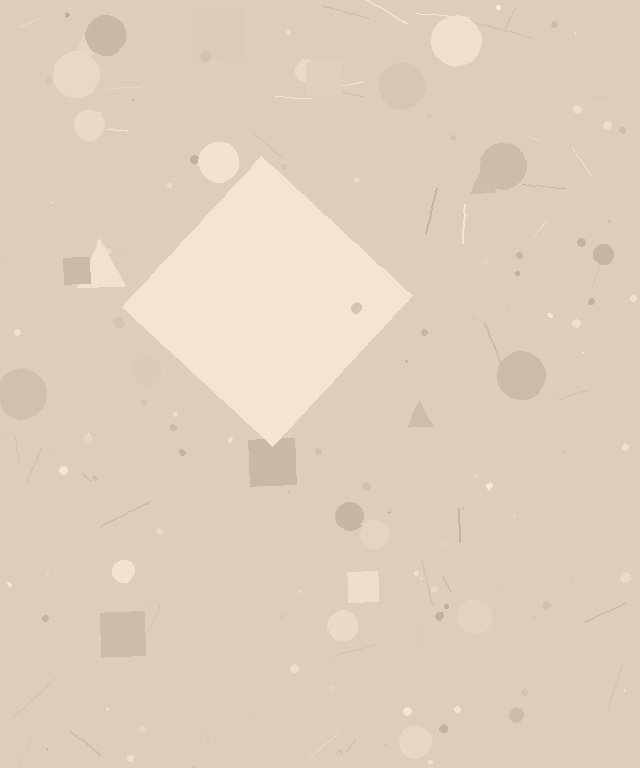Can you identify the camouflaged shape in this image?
The camouflaged shape is a diamond.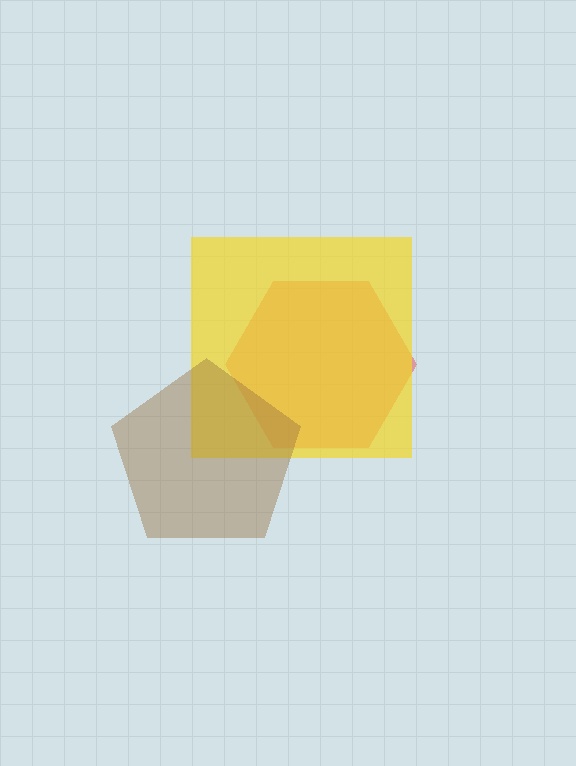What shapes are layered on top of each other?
The layered shapes are: a red hexagon, a yellow square, a brown pentagon.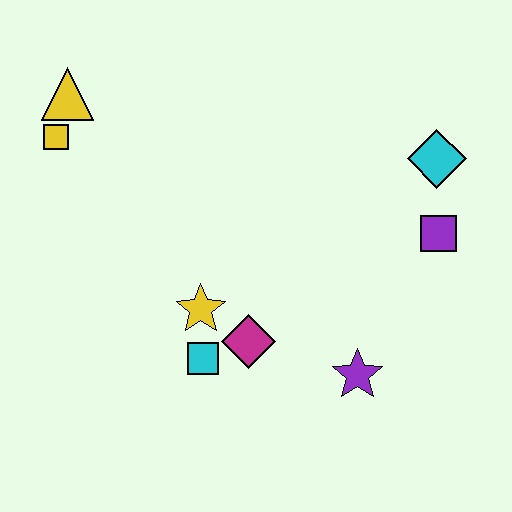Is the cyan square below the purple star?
No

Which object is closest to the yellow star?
The cyan square is closest to the yellow star.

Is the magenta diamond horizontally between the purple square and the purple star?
No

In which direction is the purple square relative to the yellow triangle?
The purple square is to the right of the yellow triangle.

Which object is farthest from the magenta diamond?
The yellow triangle is farthest from the magenta diamond.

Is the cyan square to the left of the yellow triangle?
No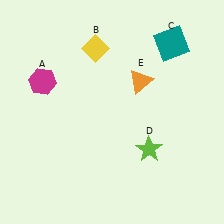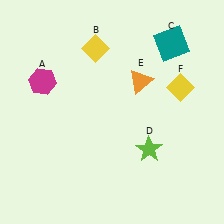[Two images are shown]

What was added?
A yellow diamond (F) was added in Image 2.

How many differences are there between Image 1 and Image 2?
There is 1 difference between the two images.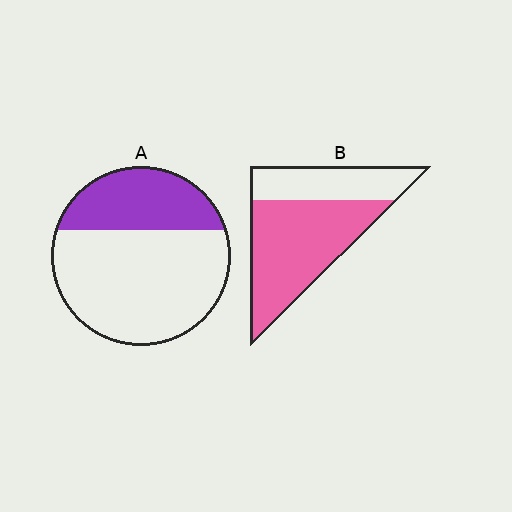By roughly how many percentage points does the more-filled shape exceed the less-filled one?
By roughly 35 percentage points (B over A).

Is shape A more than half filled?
No.